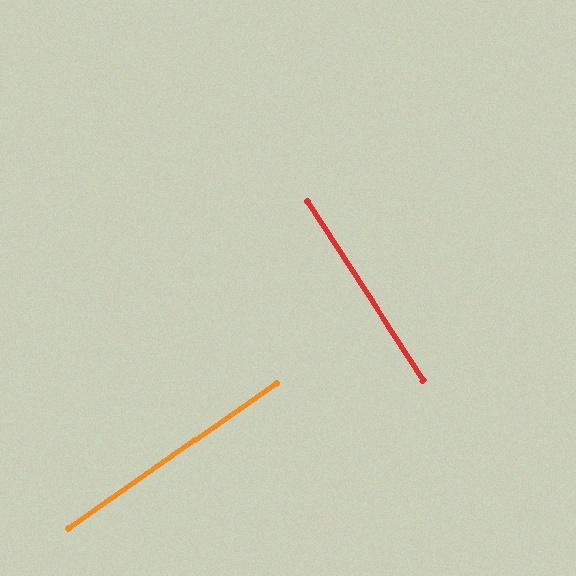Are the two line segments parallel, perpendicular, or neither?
Perpendicular — they meet at approximately 88°.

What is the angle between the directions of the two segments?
Approximately 88 degrees.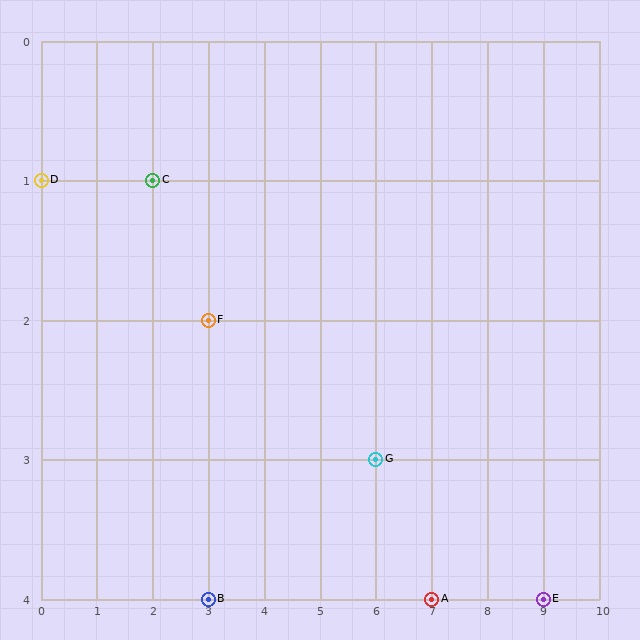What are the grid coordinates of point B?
Point B is at grid coordinates (3, 4).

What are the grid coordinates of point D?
Point D is at grid coordinates (0, 1).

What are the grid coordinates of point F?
Point F is at grid coordinates (3, 2).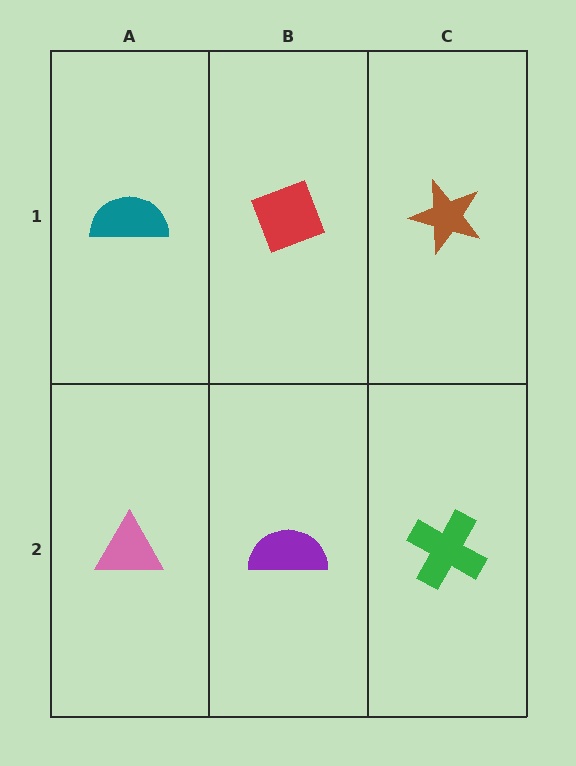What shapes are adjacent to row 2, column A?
A teal semicircle (row 1, column A), a purple semicircle (row 2, column B).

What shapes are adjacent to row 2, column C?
A brown star (row 1, column C), a purple semicircle (row 2, column B).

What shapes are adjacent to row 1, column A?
A pink triangle (row 2, column A), a red diamond (row 1, column B).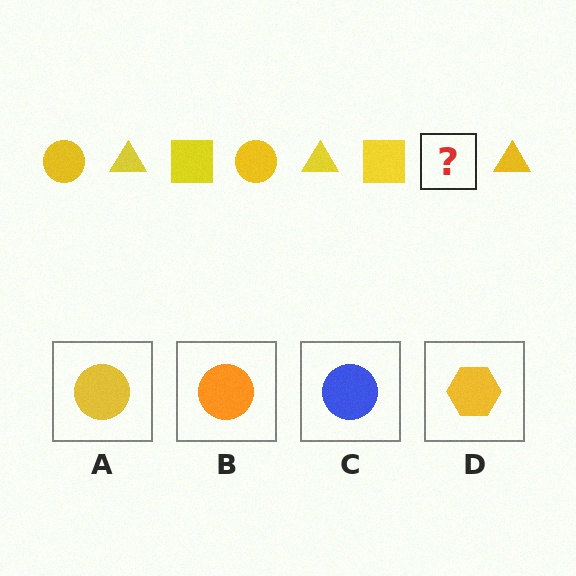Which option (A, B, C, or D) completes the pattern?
A.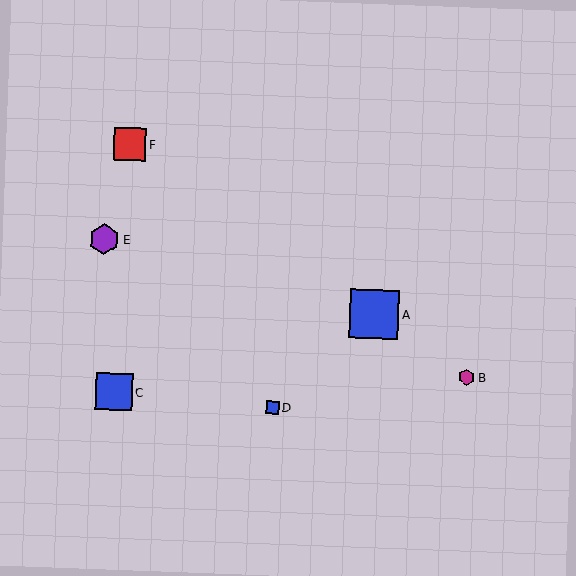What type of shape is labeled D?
Shape D is a blue square.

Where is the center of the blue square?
The center of the blue square is at (374, 314).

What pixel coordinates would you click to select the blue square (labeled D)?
Click at (272, 407) to select the blue square D.